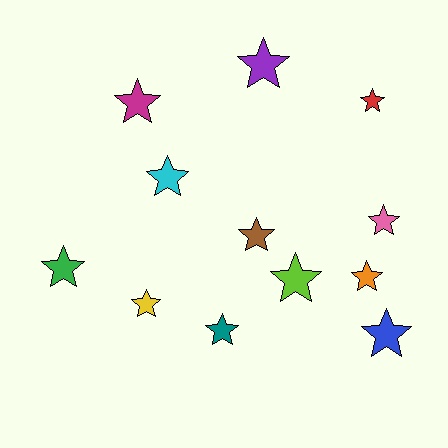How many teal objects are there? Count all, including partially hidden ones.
There is 1 teal object.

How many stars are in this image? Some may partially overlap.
There are 12 stars.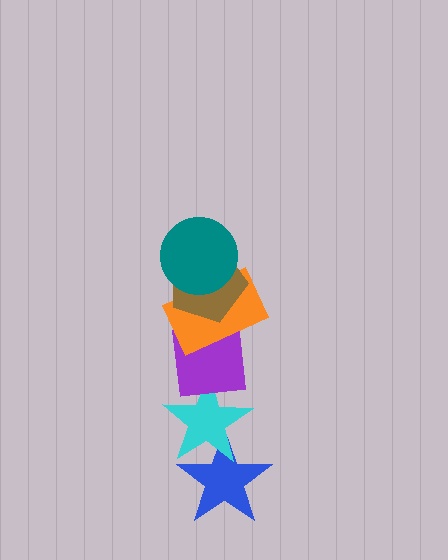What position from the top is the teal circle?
The teal circle is 1st from the top.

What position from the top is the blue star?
The blue star is 6th from the top.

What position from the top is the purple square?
The purple square is 4th from the top.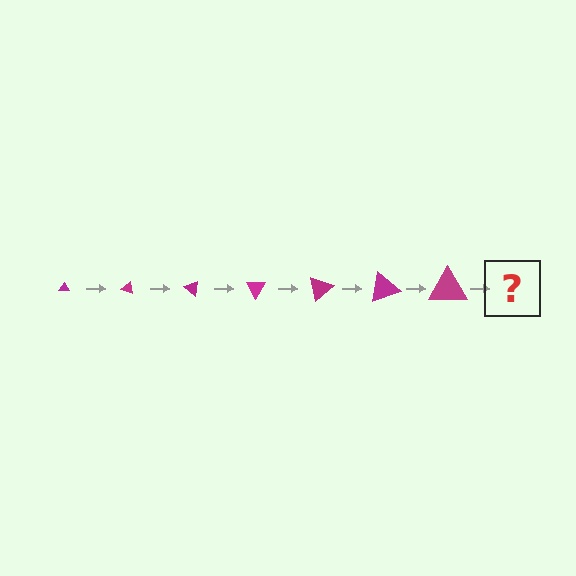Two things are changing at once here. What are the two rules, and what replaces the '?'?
The two rules are that the triangle grows larger each step and it rotates 20 degrees each step. The '?' should be a triangle, larger than the previous one and rotated 140 degrees from the start.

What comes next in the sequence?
The next element should be a triangle, larger than the previous one and rotated 140 degrees from the start.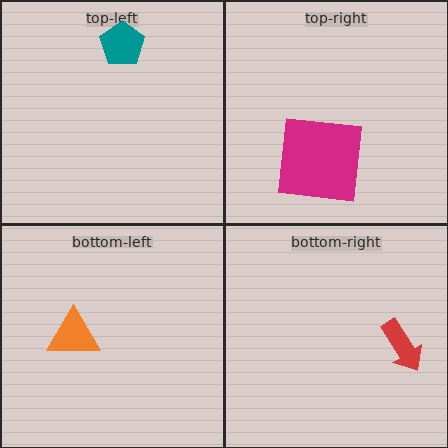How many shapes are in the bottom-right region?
1.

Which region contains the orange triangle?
The bottom-left region.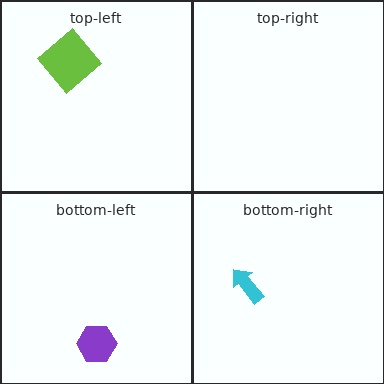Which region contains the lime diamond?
The top-left region.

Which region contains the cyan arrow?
The bottom-right region.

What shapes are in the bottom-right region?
The cyan arrow.